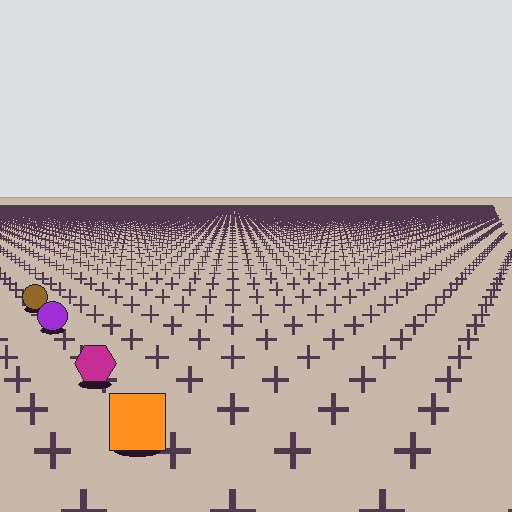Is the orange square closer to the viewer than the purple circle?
Yes. The orange square is closer — you can tell from the texture gradient: the ground texture is coarser near it.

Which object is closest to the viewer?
The orange square is closest. The texture marks near it are larger and more spread out.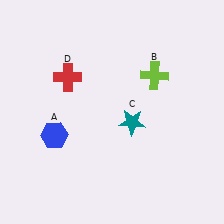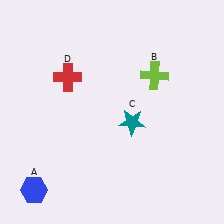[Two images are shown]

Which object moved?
The blue hexagon (A) moved down.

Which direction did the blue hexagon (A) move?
The blue hexagon (A) moved down.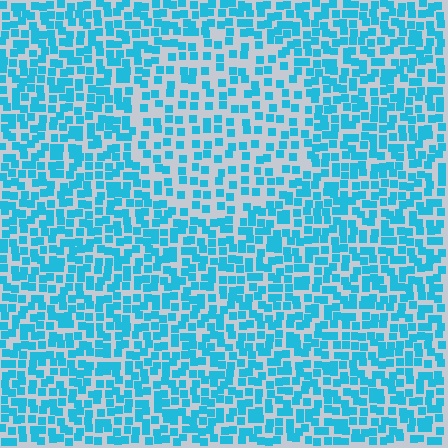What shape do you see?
I see a circle.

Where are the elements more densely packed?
The elements are more densely packed outside the circle boundary.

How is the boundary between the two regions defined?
The boundary is defined by a change in element density (approximately 1.8x ratio). All elements are the same color, size, and shape.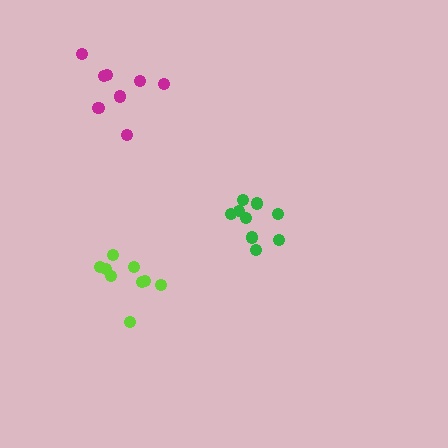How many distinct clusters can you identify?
There are 3 distinct clusters.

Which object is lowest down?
The lime cluster is bottommost.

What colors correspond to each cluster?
The clusters are colored: lime, green, magenta.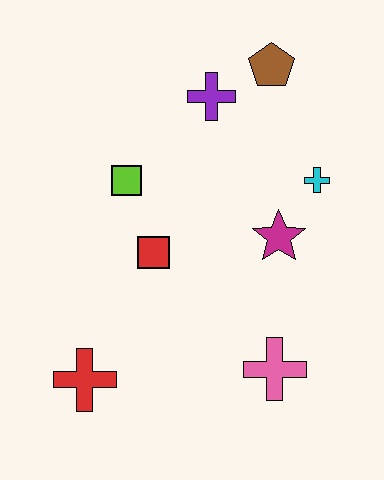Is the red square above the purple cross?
No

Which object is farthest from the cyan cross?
The red cross is farthest from the cyan cross.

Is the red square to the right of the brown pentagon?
No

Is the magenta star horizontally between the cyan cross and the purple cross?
Yes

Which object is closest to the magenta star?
The cyan cross is closest to the magenta star.